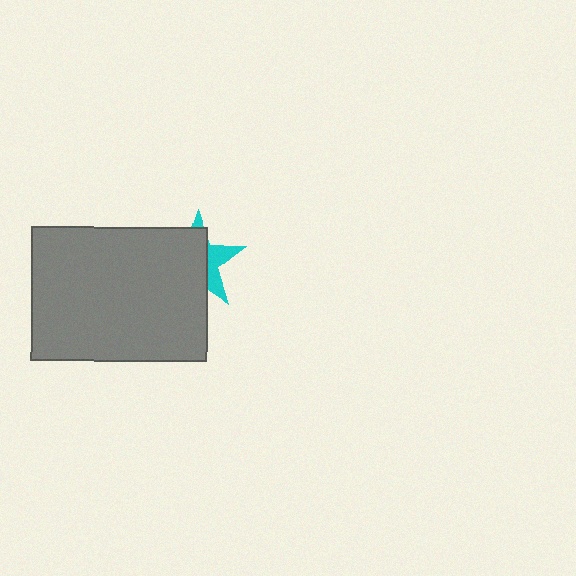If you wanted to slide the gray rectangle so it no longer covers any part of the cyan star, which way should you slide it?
Slide it left — that is the most direct way to separate the two shapes.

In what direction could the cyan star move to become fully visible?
The cyan star could move right. That would shift it out from behind the gray rectangle entirely.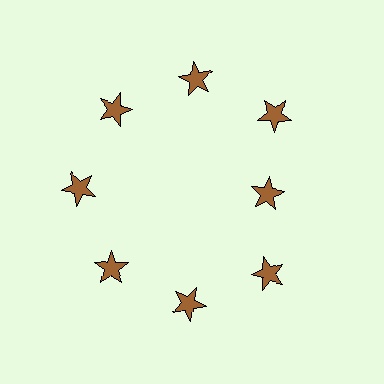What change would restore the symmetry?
The symmetry would be restored by moving it outward, back onto the ring so that all 8 stars sit at equal angles and equal distance from the center.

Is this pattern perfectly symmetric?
No. The 8 brown stars are arranged in a ring, but one element near the 3 o'clock position is pulled inward toward the center, breaking the 8-fold rotational symmetry.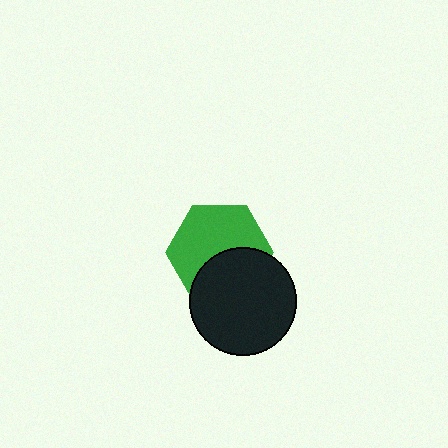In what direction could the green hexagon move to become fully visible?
The green hexagon could move up. That would shift it out from behind the black circle entirely.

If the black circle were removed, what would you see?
You would see the complete green hexagon.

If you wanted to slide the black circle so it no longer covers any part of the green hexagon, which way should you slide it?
Slide it down — that is the most direct way to separate the two shapes.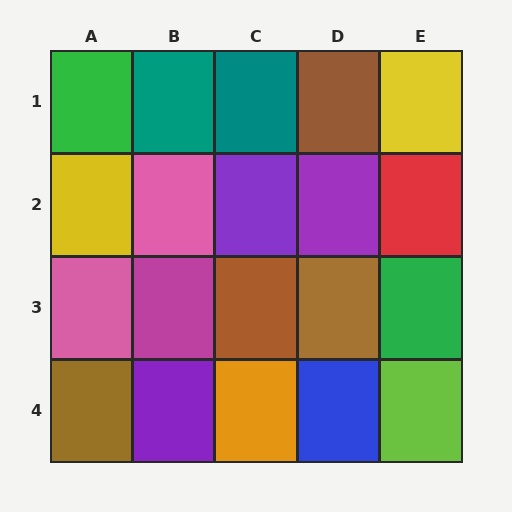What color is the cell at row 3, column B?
Magenta.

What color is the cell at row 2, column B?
Pink.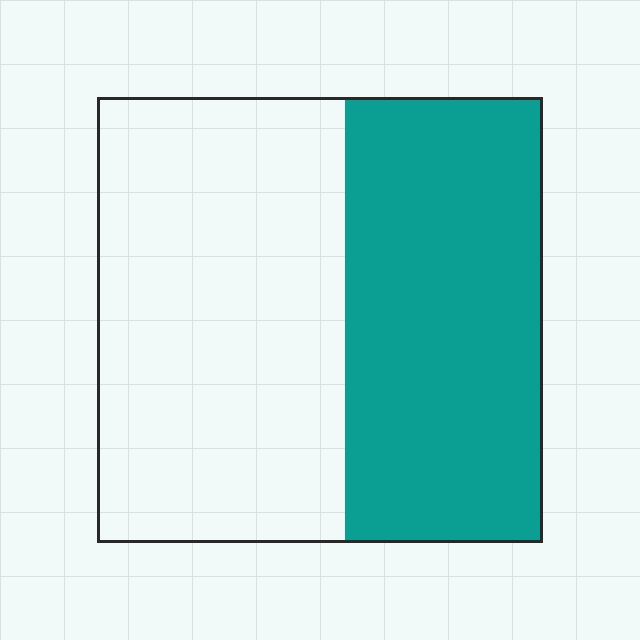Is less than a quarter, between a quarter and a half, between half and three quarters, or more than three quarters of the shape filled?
Between a quarter and a half.